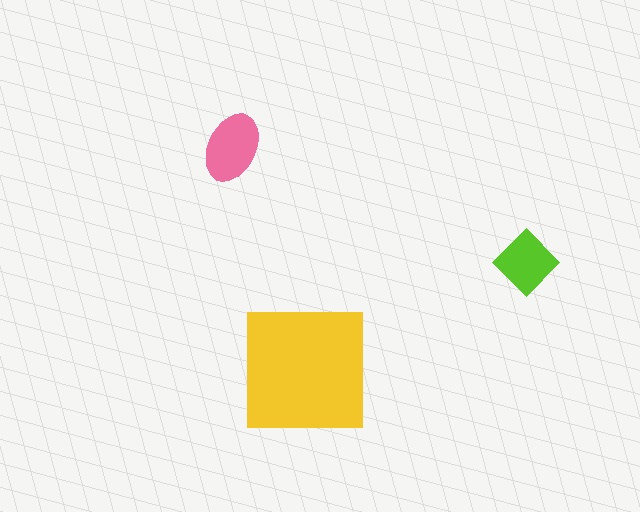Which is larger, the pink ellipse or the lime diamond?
The pink ellipse.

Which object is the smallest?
The lime diamond.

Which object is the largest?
The yellow square.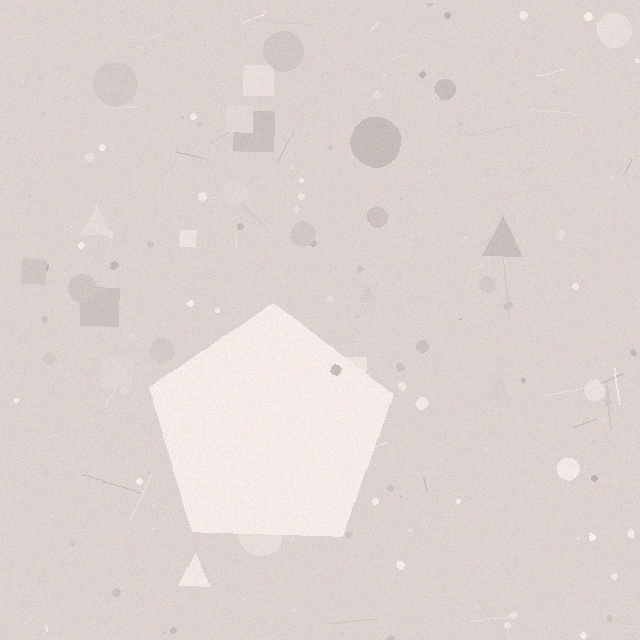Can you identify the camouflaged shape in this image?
The camouflaged shape is a pentagon.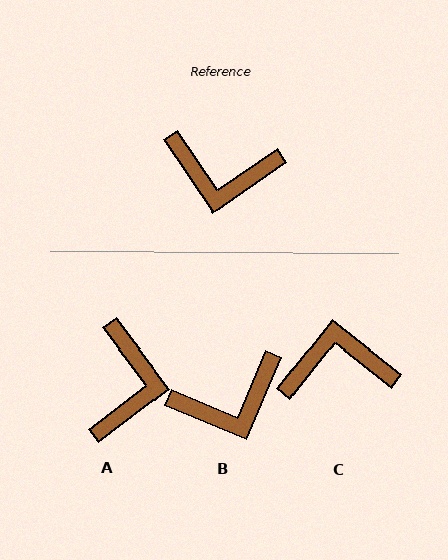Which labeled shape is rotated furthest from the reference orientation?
C, about 163 degrees away.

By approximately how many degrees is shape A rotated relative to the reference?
Approximately 93 degrees counter-clockwise.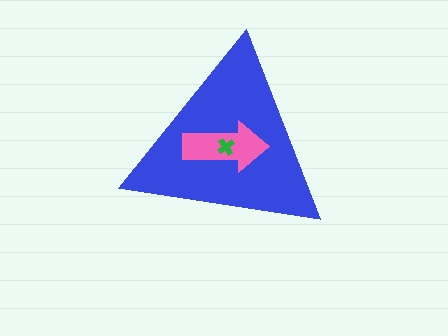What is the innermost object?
The green cross.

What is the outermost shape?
The blue triangle.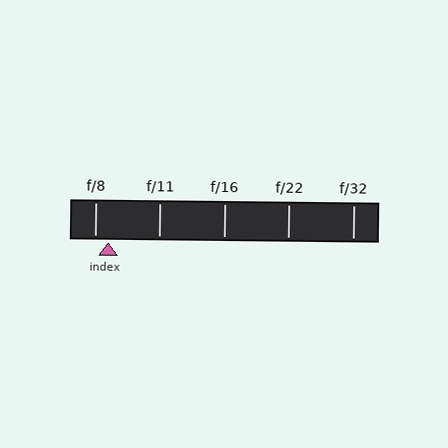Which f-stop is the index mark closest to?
The index mark is closest to f/8.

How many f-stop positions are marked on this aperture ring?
There are 5 f-stop positions marked.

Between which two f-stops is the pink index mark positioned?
The index mark is between f/8 and f/11.